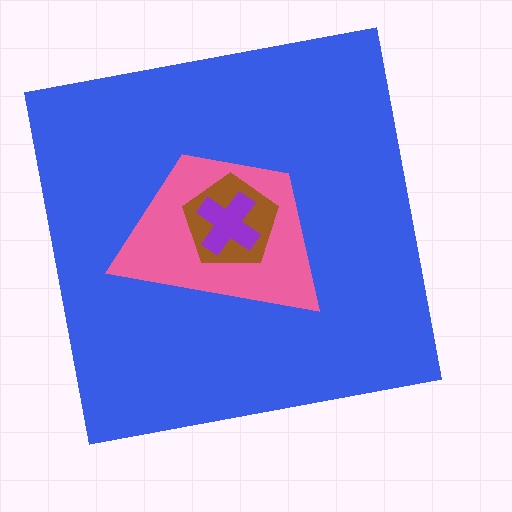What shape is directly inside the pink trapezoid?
The brown pentagon.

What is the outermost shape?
The blue square.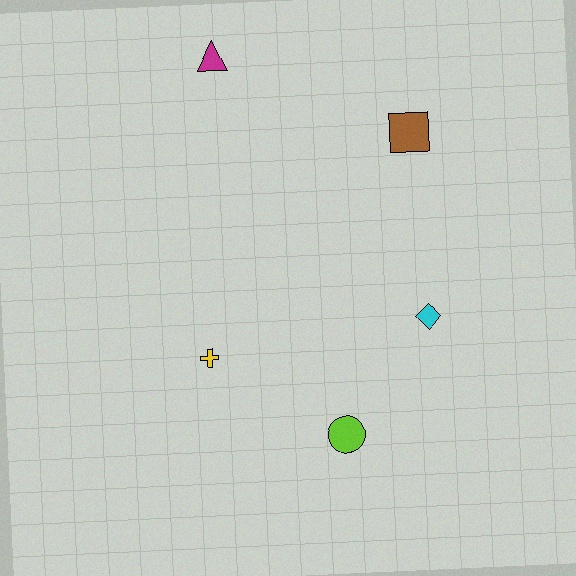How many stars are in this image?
There are no stars.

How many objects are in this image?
There are 5 objects.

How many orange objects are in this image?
There are no orange objects.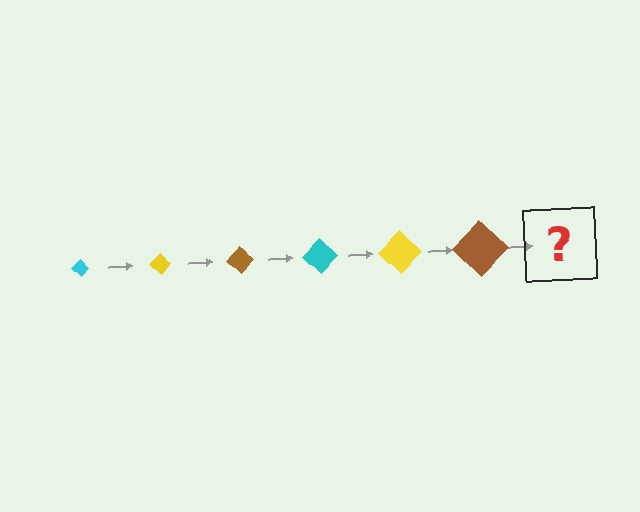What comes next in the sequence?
The next element should be a cyan diamond, larger than the previous one.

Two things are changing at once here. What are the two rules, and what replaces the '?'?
The two rules are that the diamond grows larger each step and the color cycles through cyan, yellow, and brown. The '?' should be a cyan diamond, larger than the previous one.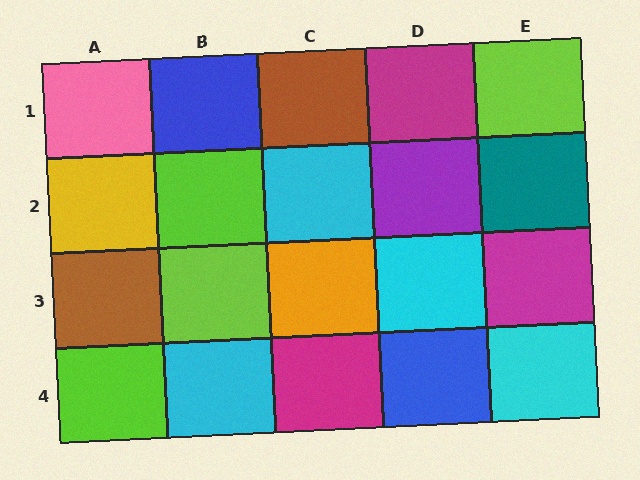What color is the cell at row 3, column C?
Orange.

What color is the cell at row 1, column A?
Pink.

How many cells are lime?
4 cells are lime.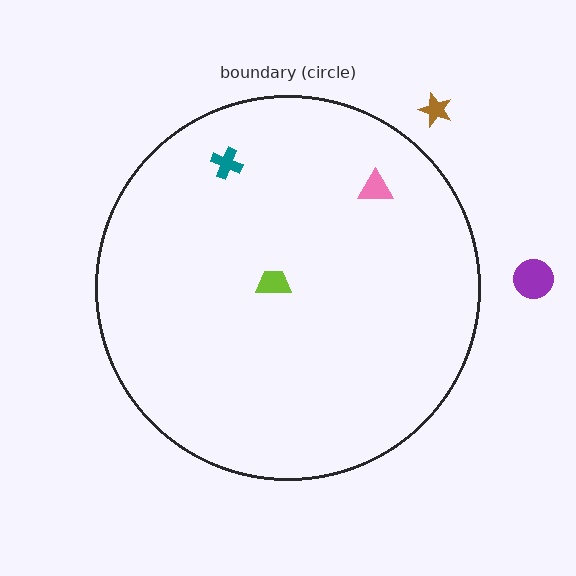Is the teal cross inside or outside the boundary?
Inside.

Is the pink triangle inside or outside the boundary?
Inside.